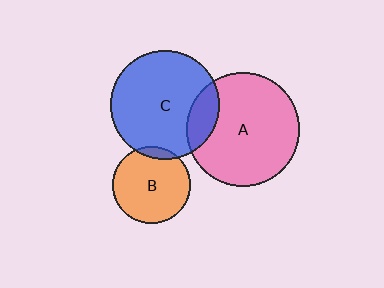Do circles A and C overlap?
Yes.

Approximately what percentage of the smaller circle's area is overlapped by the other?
Approximately 15%.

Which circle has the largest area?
Circle A (pink).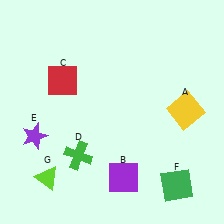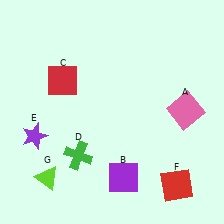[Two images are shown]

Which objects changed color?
A changed from yellow to pink. F changed from green to red.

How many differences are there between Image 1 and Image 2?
There are 2 differences between the two images.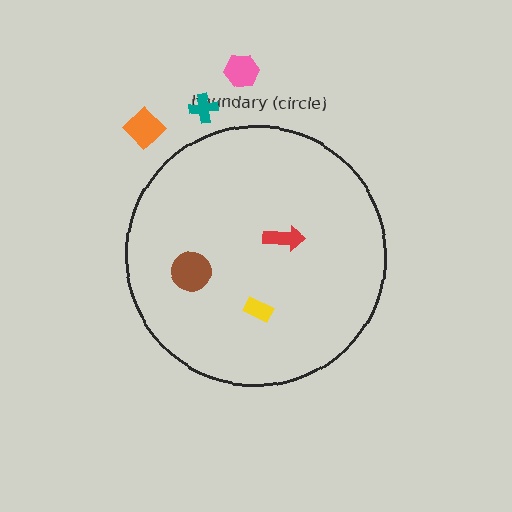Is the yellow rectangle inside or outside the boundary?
Inside.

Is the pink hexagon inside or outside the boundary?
Outside.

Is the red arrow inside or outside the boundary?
Inside.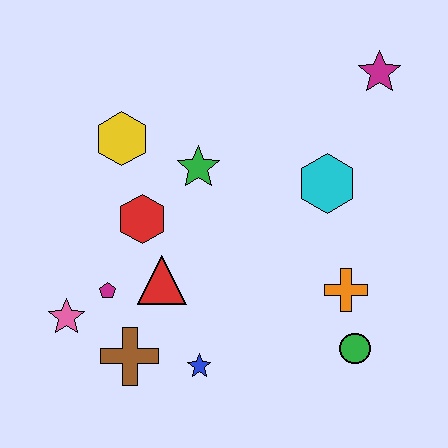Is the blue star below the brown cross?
Yes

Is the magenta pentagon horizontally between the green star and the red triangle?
No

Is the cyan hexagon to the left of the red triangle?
No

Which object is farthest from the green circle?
The yellow hexagon is farthest from the green circle.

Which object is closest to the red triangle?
The magenta pentagon is closest to the red triangle.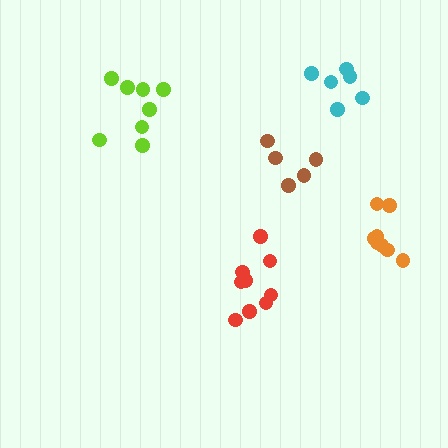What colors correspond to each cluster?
The clusters are colored: brown, red, lime, orange, cyan.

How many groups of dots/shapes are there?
There are 5 groups.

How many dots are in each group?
Group 1: 5 dots, Group 2: 9 dots, Group 3: 8 dots, Group 4: 8 dots, Group 5: 6 dots (36 total).